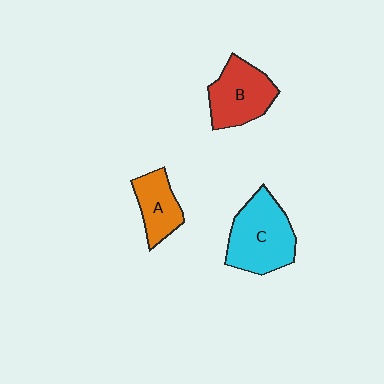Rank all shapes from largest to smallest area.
From largest to smallest: C (cyan), B (red), A (orange).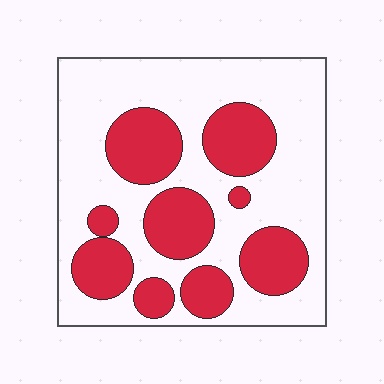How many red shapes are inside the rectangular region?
9.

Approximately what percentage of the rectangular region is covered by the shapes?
Approximately 35%.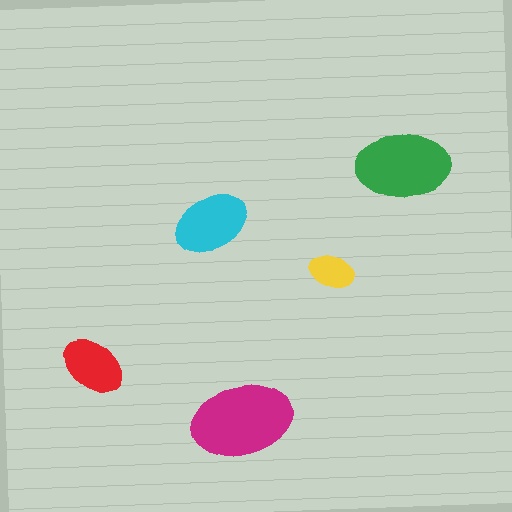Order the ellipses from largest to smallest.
the magenta one, the green one, the cyan one, the red one, the yellow one.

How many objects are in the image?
There are 5 objects in the image.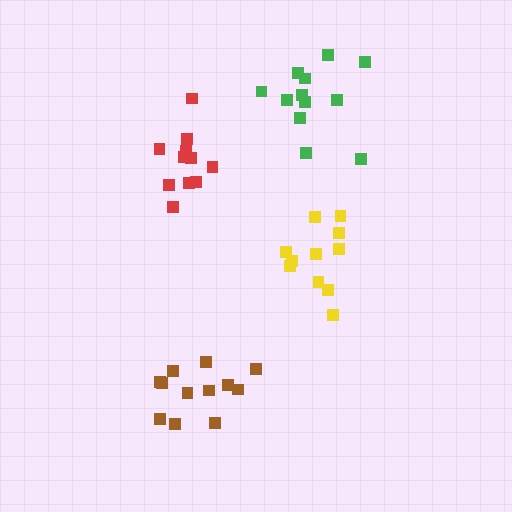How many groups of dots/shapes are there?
There are 4 groups.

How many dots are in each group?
Group 1: 12 dots, Group 2: 11 dots, Group 3: 11 dots, Group 4: 12 dots (46 total).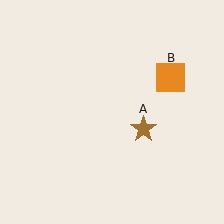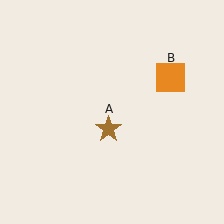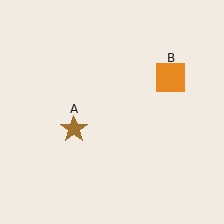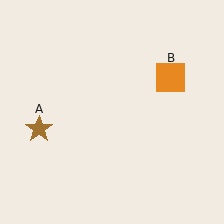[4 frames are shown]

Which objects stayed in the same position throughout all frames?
Orange square (object B) remained stationary.